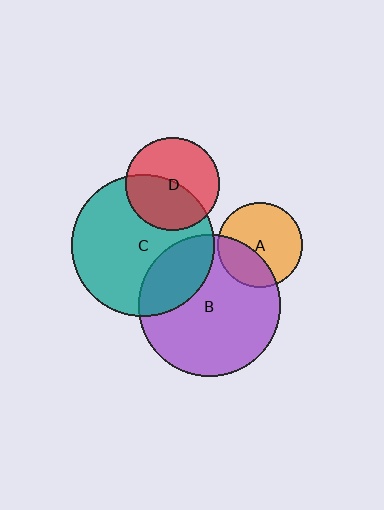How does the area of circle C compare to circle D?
Approximately 2.3 times.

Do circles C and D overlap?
Yes.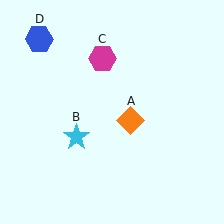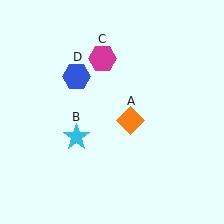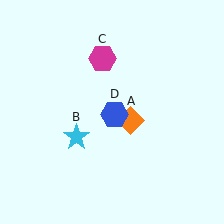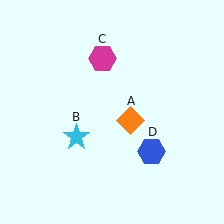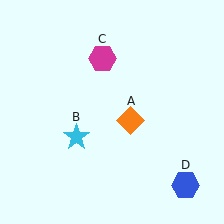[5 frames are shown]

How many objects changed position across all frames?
1 object changed position: blue hexagon (object D).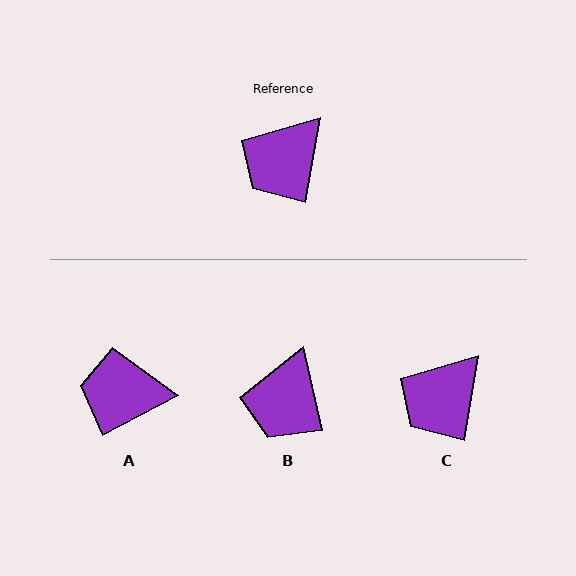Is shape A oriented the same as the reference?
No, it is off by about 52 degrees.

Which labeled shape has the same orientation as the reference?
C.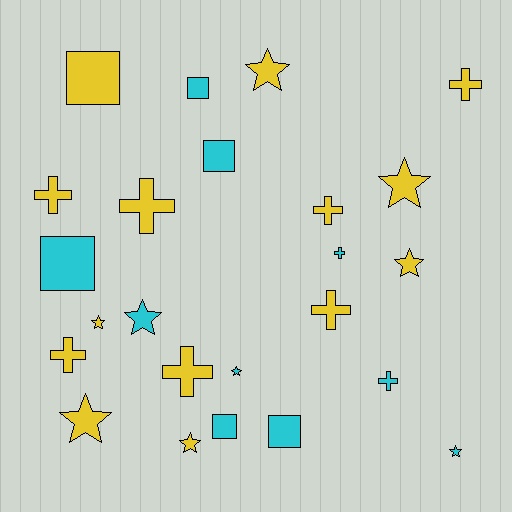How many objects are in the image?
There are 24 objects.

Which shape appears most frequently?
Star, with 9 objects.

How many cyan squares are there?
There are 5 cyan squares.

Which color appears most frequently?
Yellow, with 14 objects.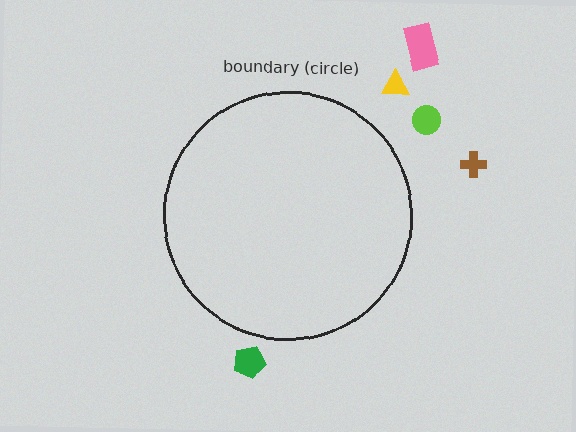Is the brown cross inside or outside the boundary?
Outside.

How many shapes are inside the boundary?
0 inside, 5 outside.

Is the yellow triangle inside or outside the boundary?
Outside.